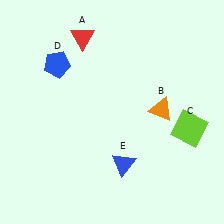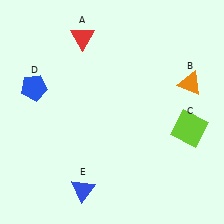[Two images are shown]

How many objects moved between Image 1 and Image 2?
3 objects moved between the two images.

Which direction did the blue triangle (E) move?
The blue triangle (E) moved left.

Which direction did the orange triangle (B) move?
The orange triangle (B) moved right.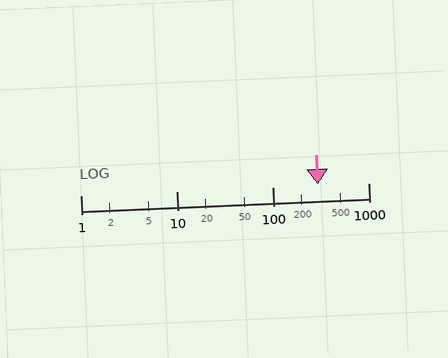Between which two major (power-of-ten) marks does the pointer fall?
The pointer is between 100 and 1000.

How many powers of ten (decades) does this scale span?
The scale spans 3 decades, from 1 to 1000.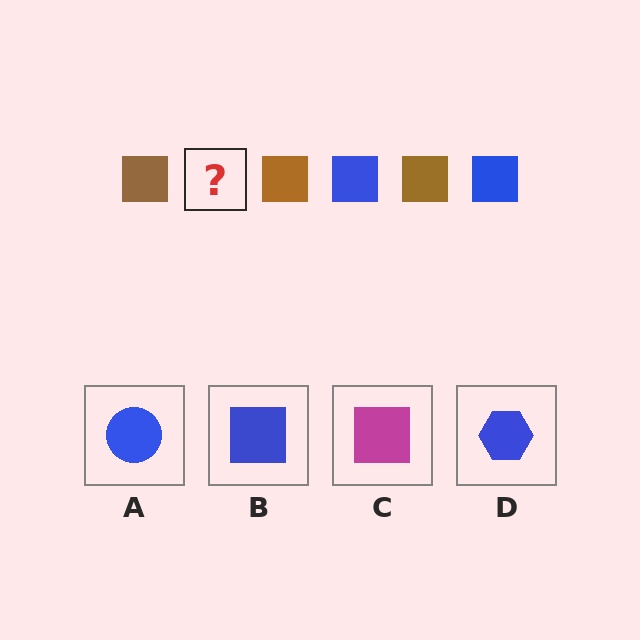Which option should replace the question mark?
Option B.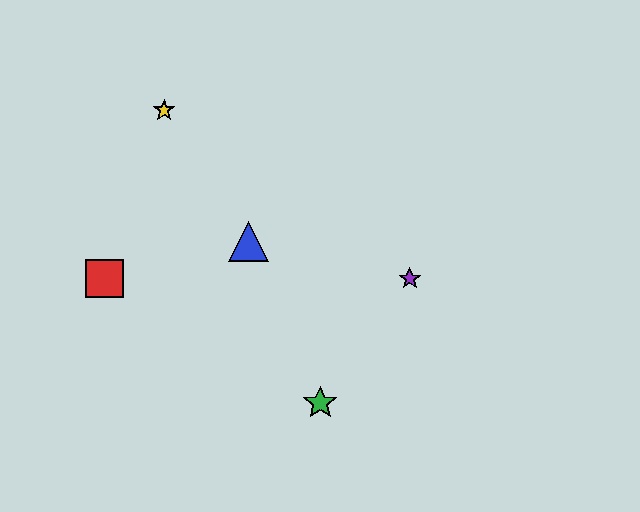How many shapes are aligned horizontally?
2 shapes (the red square, the purple star) are aligned horizontally.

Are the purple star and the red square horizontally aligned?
Yes, both are at y≈279.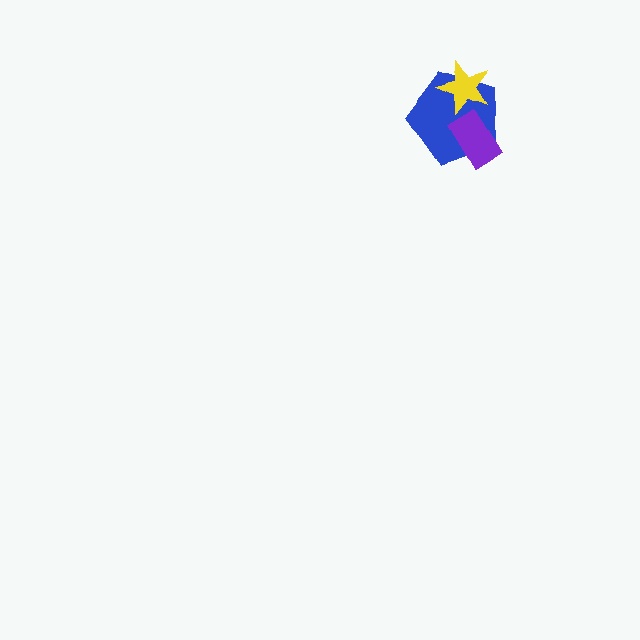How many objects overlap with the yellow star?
1 object overlaps with the yellow star.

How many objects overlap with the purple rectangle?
1 object overlaps with the purple rectangle.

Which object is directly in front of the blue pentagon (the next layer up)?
The purple rectangle is directly in front of the blue pentagon.